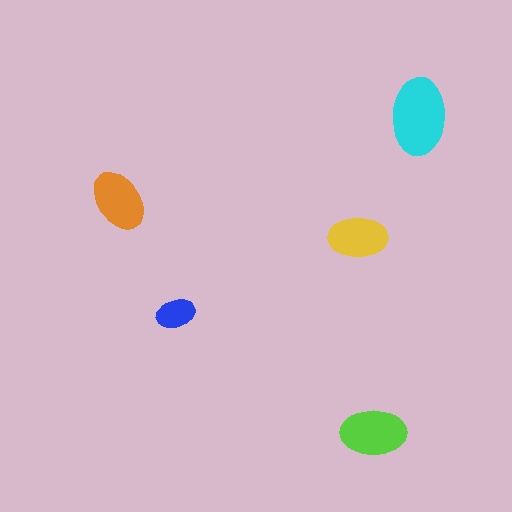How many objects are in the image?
There are 5 objects in the image.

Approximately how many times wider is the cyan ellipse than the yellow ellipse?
About 1.5 times wider.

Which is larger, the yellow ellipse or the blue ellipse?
The yellow one.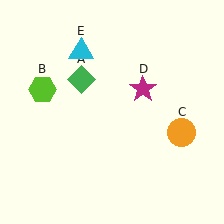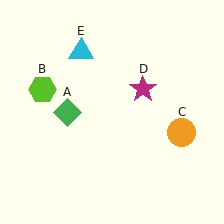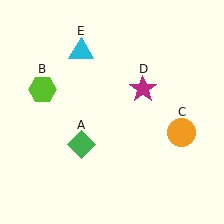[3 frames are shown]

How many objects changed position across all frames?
1 object changed position: green diamond (object A).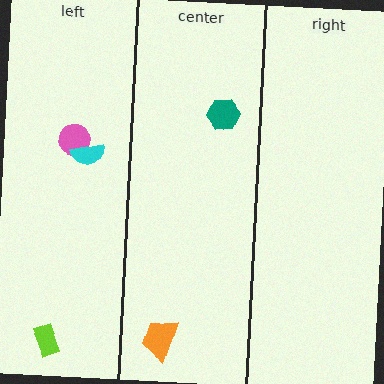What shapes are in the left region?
The lime rectangle, the pink circle, the cyan semicircle.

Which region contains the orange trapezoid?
The center region.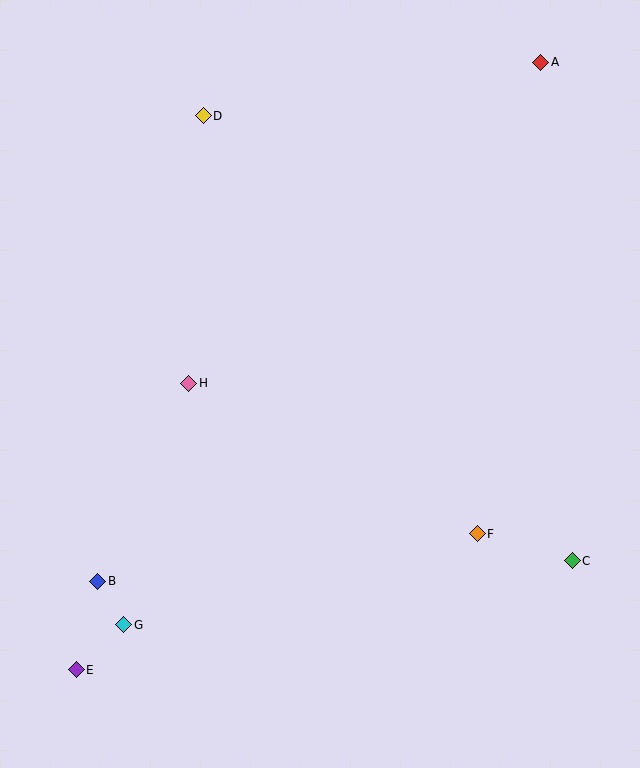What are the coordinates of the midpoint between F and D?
The midpoint between F and D is at (340, 325).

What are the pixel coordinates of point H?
Point H is at (189, 383).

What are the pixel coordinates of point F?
Point F is at (477, 534).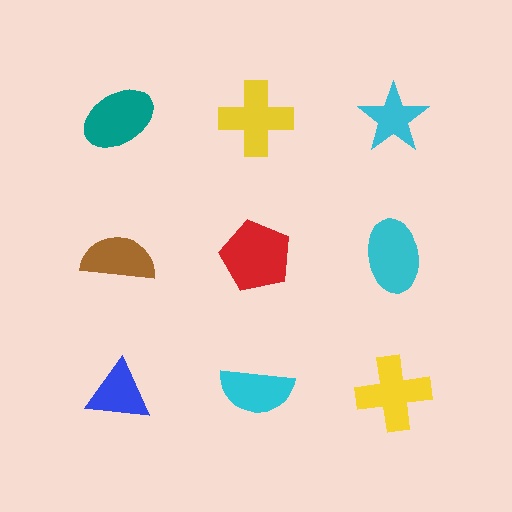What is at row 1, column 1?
A teal ellipse.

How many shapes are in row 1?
3 shapes.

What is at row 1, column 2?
A yellow cross.